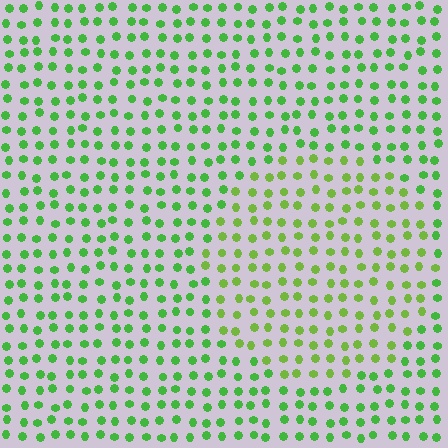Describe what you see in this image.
The image is filled with small green elements in a uniform arrangement. A circle-shaped region is visible where the elements are tinted to a slightly different hue, forming a subtle color boundary.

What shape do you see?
I see a circle.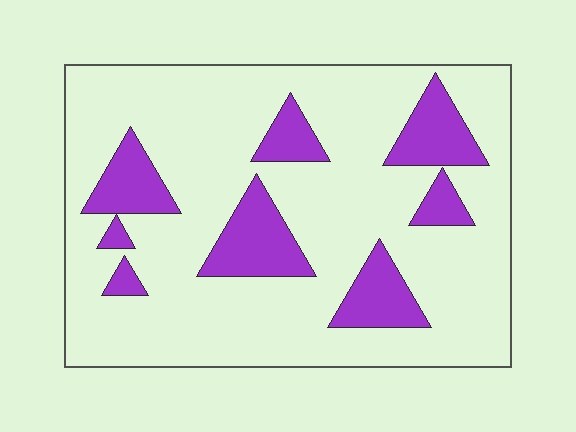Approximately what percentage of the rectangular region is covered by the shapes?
Approximately 20%.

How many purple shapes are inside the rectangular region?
8.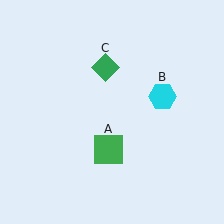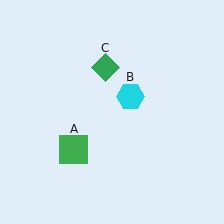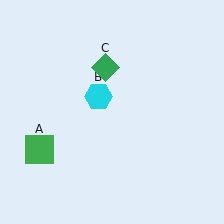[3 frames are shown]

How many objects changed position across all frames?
2 objects changed position: green square (object A), cyan hexagon (object B).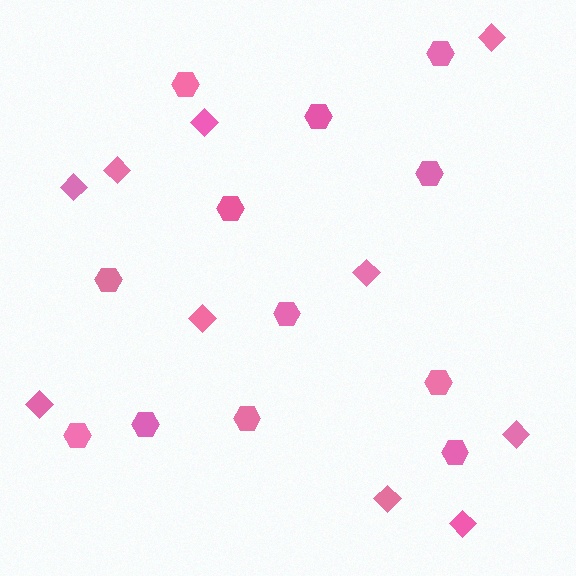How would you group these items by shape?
There are 2 groups: one group of hexagons (12) and one group of diamonds (10).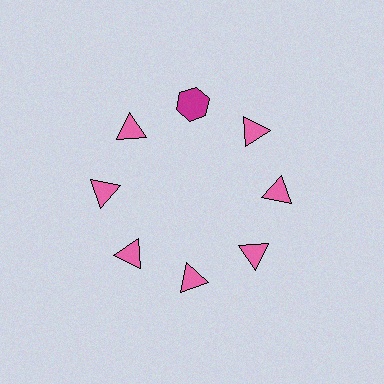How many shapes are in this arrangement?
There are 8 shapes arranged in a ring pattern.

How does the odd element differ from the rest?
It differs in both color (magenta instead of pink) and shape (hexagon instead of triangle).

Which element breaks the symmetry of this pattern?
The magenta hexagon at roughly the 12 o'clock position breaks the symmetry. All other shapes are pink triangles.